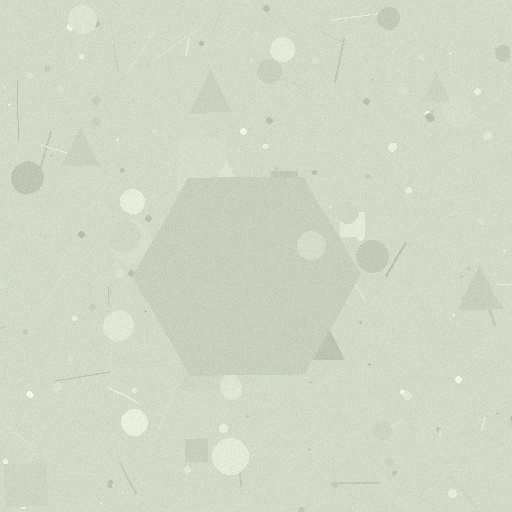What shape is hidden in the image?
A hexagon is hidden in the image.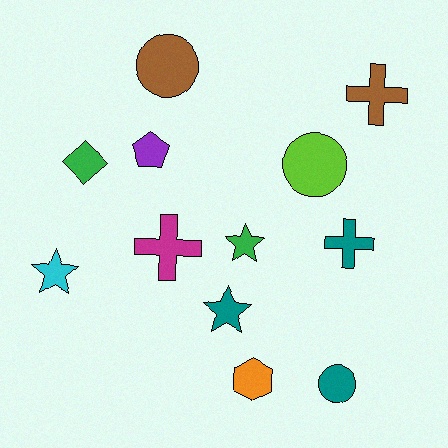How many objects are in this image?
There are 12 objects.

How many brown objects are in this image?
There are 2 brown objects.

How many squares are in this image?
There are no squares.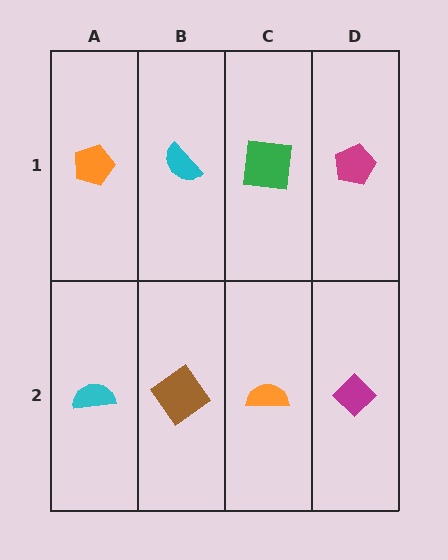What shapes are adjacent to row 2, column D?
A magenta pentagon (row 1, column D), an orange semicircle (row 2, column C).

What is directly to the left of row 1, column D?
A green square.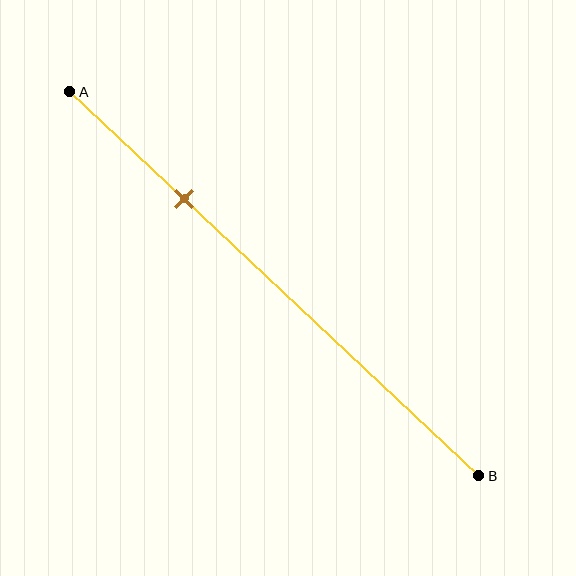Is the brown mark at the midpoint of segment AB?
No, the mark is at about 30% from A, not at the 50% midpoint.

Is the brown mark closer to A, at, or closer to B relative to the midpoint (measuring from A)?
The brown mark is closer to point A than the midpoint of segment AB.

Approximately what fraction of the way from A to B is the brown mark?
The brown mark is approximately 30% of the way from A to B.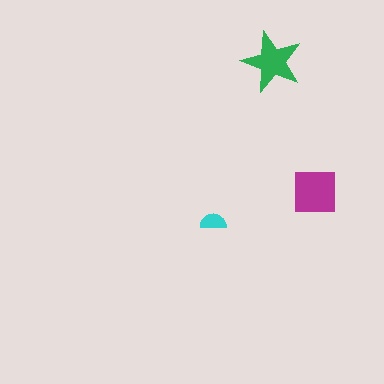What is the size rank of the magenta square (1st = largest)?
1st.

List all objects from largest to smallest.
The magenta square, the green star, the cyan semicircle.